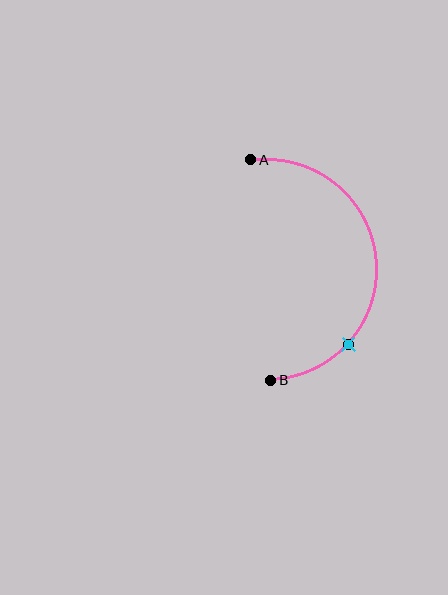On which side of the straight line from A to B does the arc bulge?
The arc bulges to the right of the straight line connecting A and B.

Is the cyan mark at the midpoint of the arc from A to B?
No. The cyan mark lies on the arc but is closer to endpoint B. The arc midpoint would be at the point on the curve equidistant along the arc from both A and B.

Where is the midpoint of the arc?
The arc midpoint is the point on the curve farthest from the straight line joining A and B. It sits to the right of that line.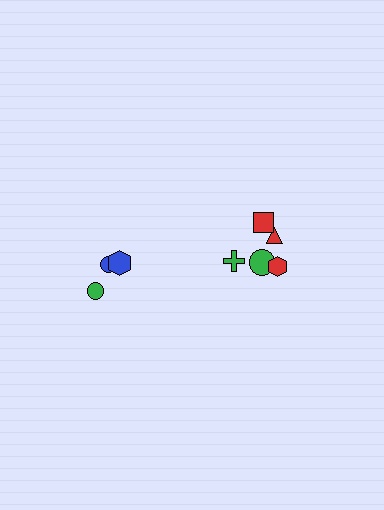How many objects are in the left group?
There are 3 objects.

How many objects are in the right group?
There are 5 objects.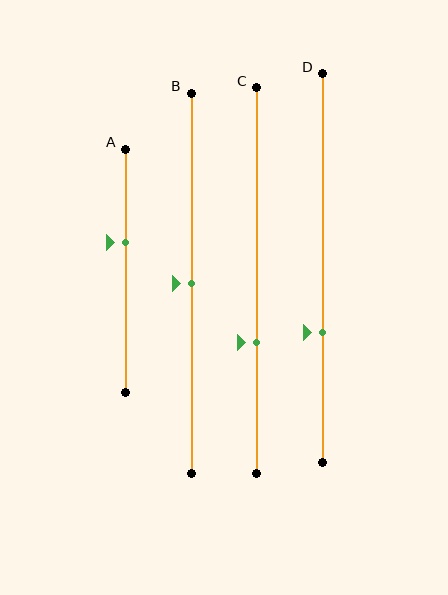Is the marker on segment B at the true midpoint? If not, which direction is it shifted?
Yes, the marker on segment B is at the true midpoint.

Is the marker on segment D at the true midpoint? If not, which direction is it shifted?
No, the marker on segment D is shifted downward by about 17% of the segment length.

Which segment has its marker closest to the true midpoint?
Segment B has its marker closest to the true midpoint.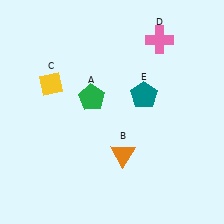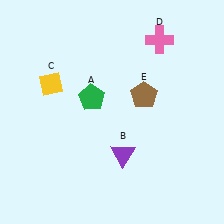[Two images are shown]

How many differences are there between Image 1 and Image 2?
There are 2 differences between the two images.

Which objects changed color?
B changed from orange to purple. E changed from teal to brown.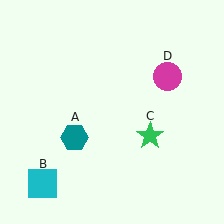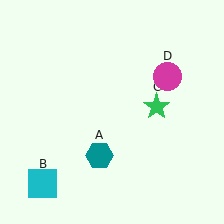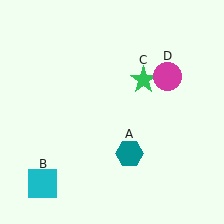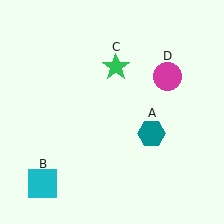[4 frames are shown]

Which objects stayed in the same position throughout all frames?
Cyan square (object B) and magenta circle (object D) remained stationary.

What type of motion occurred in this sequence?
The teal hexagon (object A), green star (object C) rotated counterclockwise around the center of the scene.